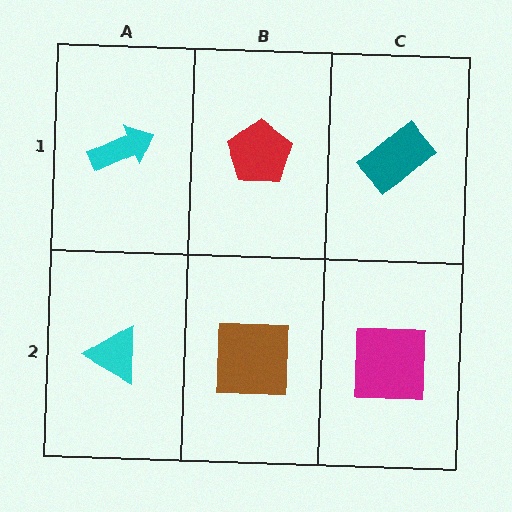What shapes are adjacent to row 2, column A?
A cyan arrow (row 1, column A), a brown square (row 2, column B).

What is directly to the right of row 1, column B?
A teal rectangle.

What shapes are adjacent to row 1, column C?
A magenta square (row 2, column C), a red pentagon (row 1, column B).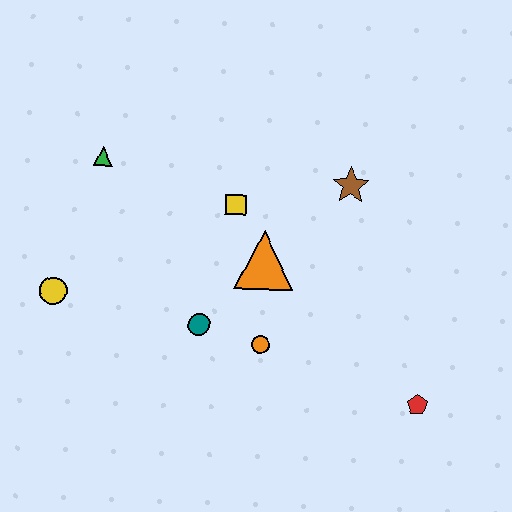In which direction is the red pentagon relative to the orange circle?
The red pentagon is to the right of the orange circle.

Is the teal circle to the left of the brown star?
Yes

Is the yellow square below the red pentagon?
No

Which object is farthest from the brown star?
The yellow circle is farthest from the brown star.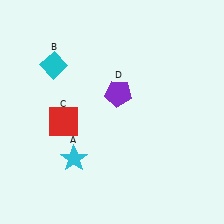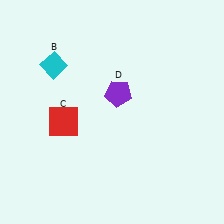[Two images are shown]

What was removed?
The cyan star (A) was removed in Image 2.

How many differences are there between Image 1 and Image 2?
There is 1 difference between the two images.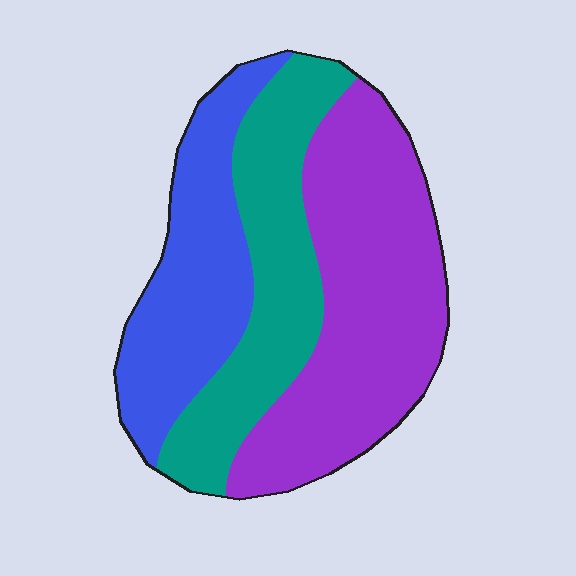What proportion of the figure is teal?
Teal covers 29% of the figure.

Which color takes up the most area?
Purple, at roughly 45%.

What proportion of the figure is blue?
Blue covers about 25% of the figure.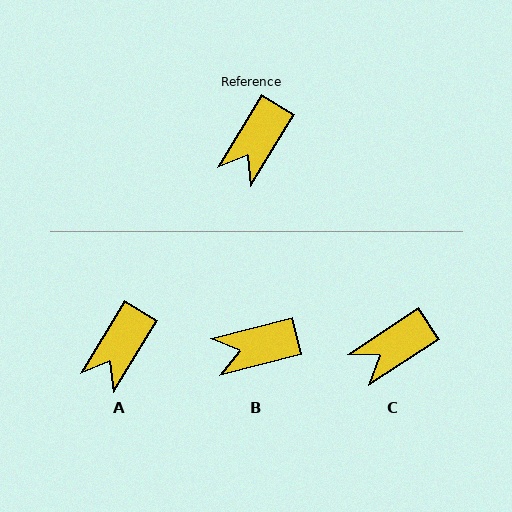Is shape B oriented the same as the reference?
No, it is off by about 45 degrees.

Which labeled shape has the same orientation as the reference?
A.